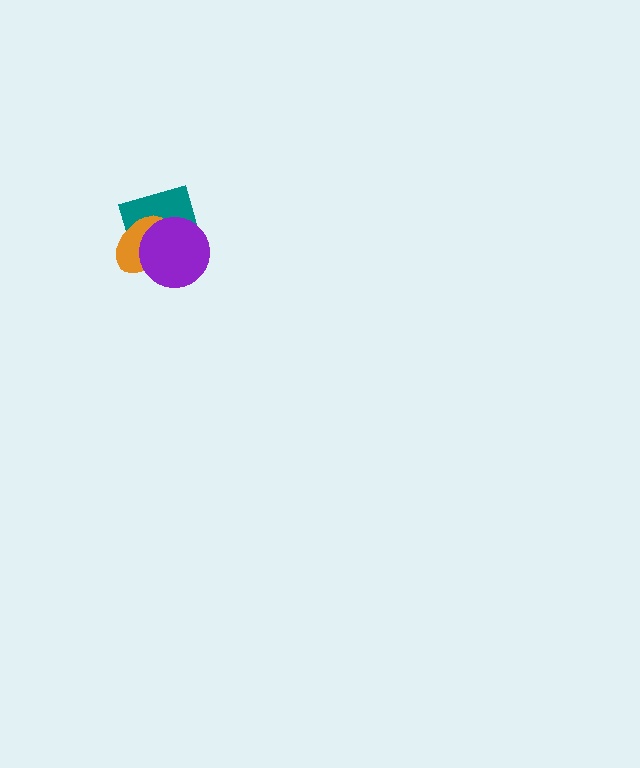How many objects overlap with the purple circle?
2 objects overlap with the purple circle.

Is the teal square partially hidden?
Yes, it is partially covered by another shape.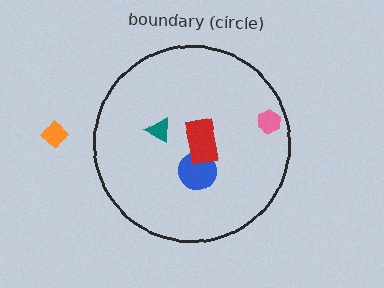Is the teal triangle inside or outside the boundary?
Inside.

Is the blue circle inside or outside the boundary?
Inside.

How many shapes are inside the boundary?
4 inside, 1 outside.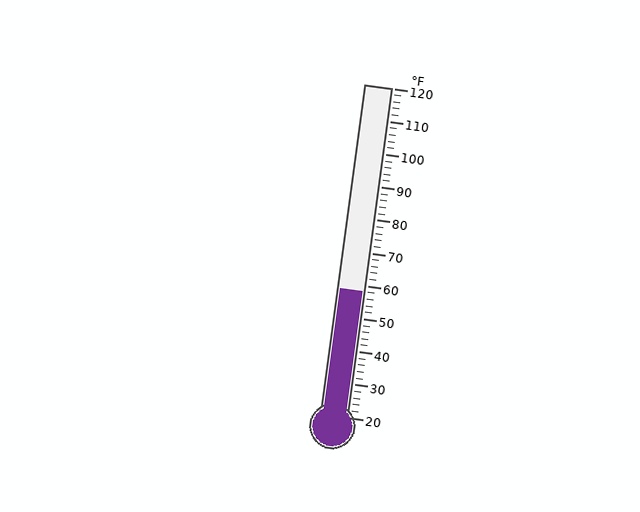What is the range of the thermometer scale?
The thermometer scale ranges from 20°F to 120°F.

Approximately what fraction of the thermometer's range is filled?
The thermometer is filled to approximately 40% of its range.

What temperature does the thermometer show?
The thermometer shows approximately 58°F.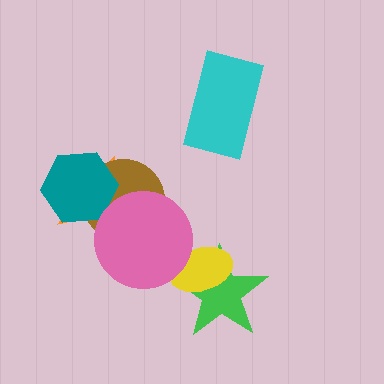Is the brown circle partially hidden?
Yes, it is partially covered by another shape.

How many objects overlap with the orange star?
3 objects overlap with the orange star.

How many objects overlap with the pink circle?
3 objects overlap with the pink circle.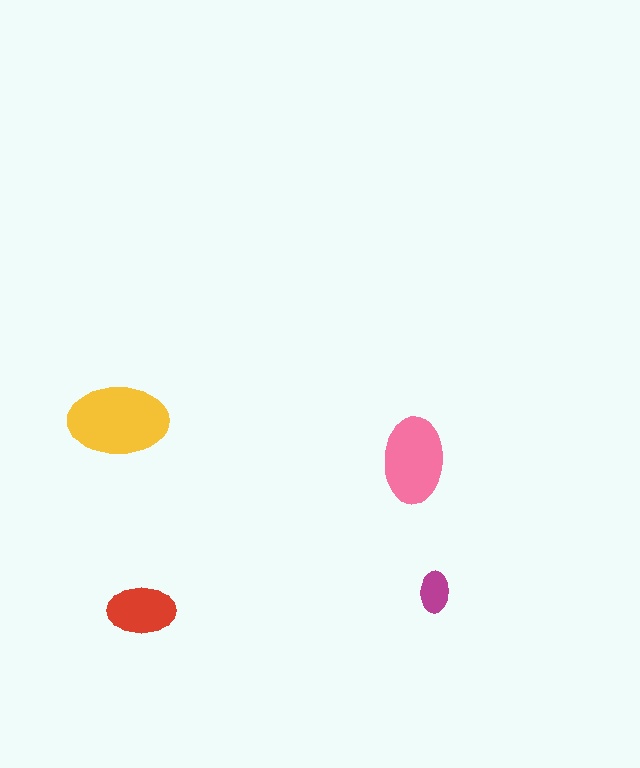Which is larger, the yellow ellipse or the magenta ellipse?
The yellow one.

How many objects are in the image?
There are 4 objects in the image.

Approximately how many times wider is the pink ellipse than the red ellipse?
About 1.5 times wider.